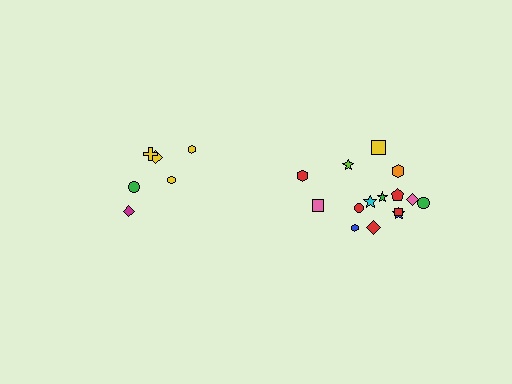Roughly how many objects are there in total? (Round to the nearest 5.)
Roughly 20 objects in total.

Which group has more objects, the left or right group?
The right group.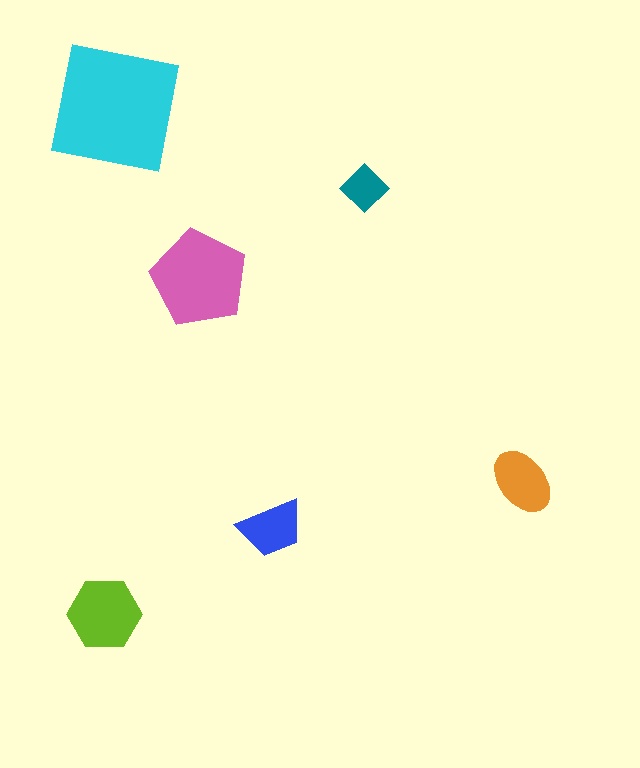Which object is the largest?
The cyan square.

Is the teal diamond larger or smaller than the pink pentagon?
Smaller.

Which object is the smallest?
The teal diamond.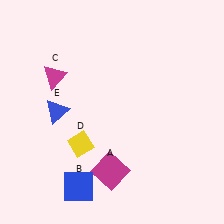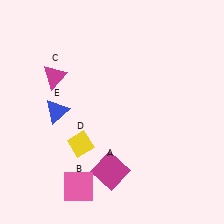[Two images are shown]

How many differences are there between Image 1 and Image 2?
There is 1 difference between the two images.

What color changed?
The square (B) changed from blue in Image 1 to pink in Image 2.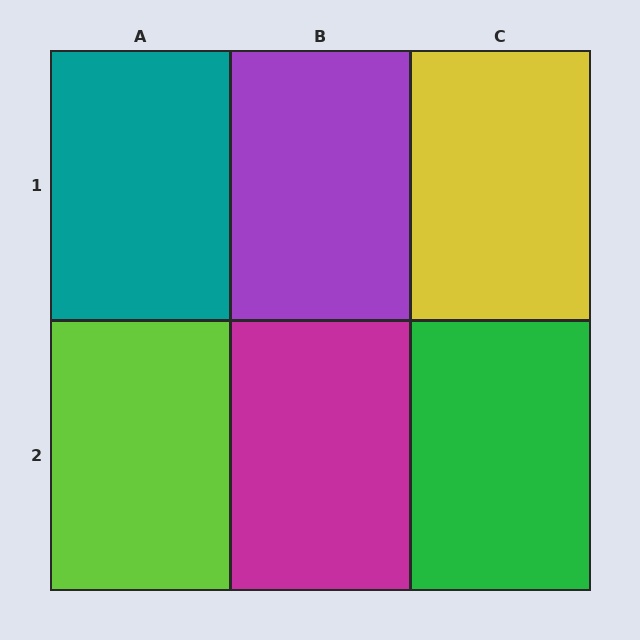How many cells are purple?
1 cell is purple.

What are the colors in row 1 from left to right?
Teal, purple, yellow.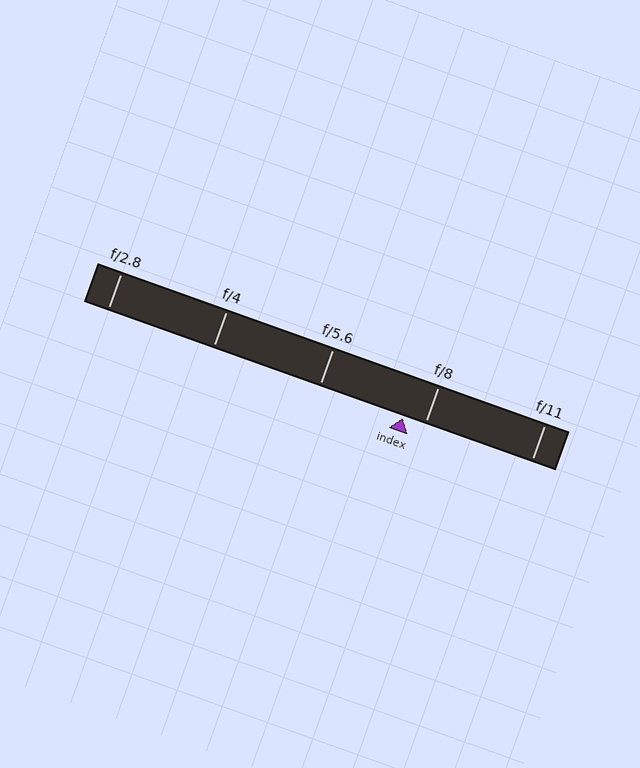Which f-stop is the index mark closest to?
The index mark is closest to f/8.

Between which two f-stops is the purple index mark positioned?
The index mark is between f/5.6 and f/8.